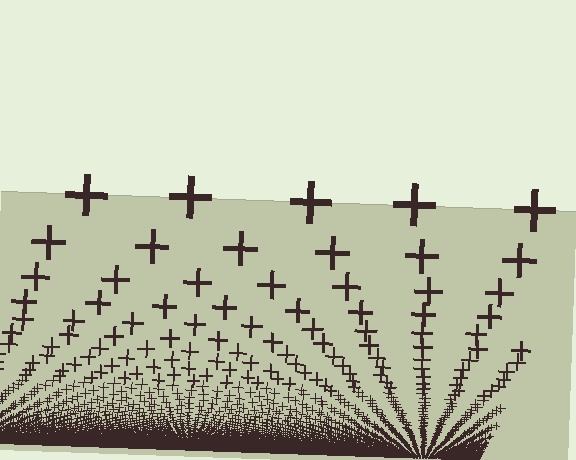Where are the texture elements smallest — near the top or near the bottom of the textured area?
Near the bottom.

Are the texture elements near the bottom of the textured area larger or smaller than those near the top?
Smaller. The gradient is inverted — elements near the bottom are smaller and denser.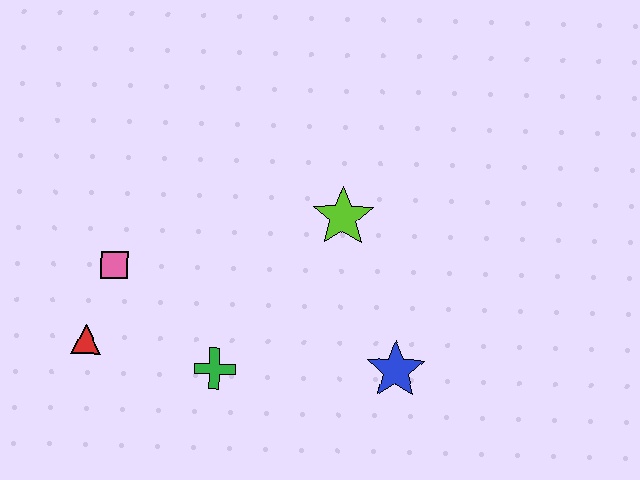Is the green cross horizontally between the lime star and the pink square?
Yes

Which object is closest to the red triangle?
The pink square is closest to the red triangle.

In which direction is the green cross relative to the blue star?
The green cross is to the left of the blue star.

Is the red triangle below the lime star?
Yes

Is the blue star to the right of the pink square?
Yes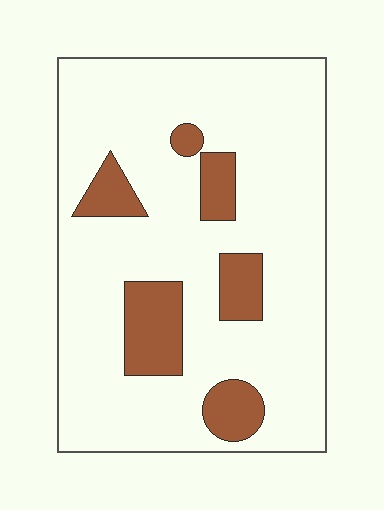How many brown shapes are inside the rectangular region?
6.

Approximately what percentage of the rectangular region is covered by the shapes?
Approximately 15%.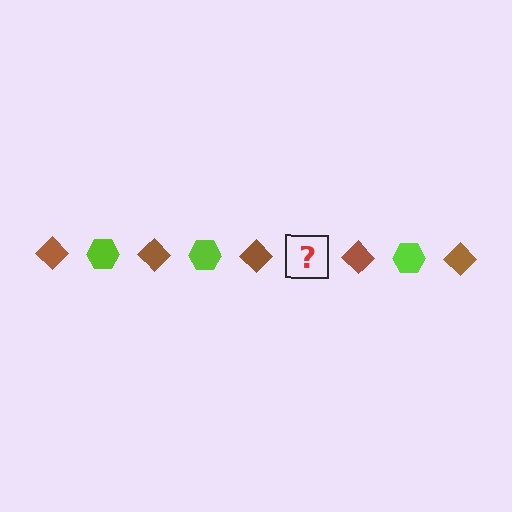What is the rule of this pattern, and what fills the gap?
The rule is that the pattern alternates between brown diamond and lime hexagon. The gap should be filled with a lime hexagon.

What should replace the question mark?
The question mark should be replaced with a lime hexagon.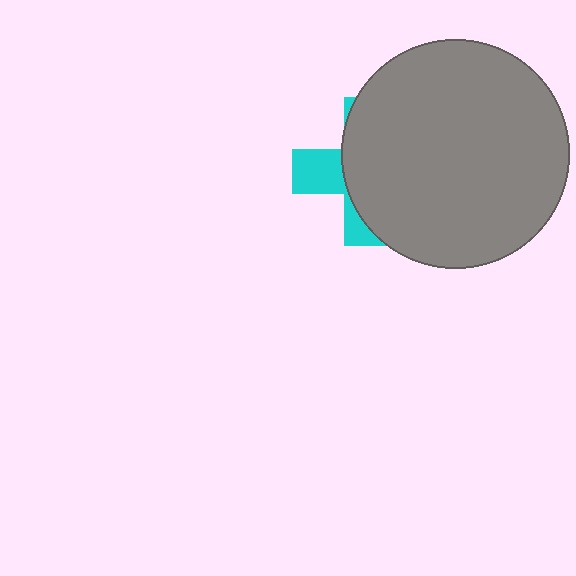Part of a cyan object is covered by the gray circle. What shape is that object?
It is a cross.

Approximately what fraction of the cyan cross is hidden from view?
Roughly 70% of the cyan cross is hidden behind the gray circle.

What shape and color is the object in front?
The object in front is a gray circle.